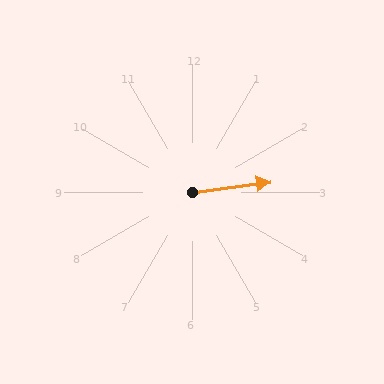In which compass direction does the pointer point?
East.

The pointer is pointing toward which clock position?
Roughly 3 o'clock.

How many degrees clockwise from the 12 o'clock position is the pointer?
Approximately 82 degrees.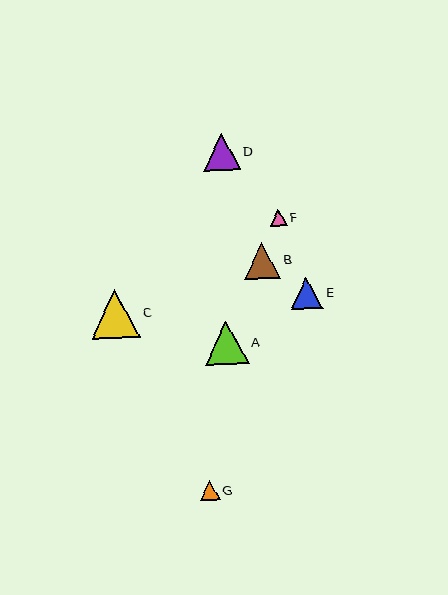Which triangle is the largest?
Triangle C is the largest with a size of approximately 49 pixels.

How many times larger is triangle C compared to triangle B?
Triangle C is approximately 1.3 times the size of triangle B.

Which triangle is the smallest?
Triangle F is the smallest with a size of approximately 17 pixels.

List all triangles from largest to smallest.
From largest to smallest: C, A, D, B, E, G, F.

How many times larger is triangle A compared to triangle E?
Triangle A is approximately 1.4 times the size of triangle E.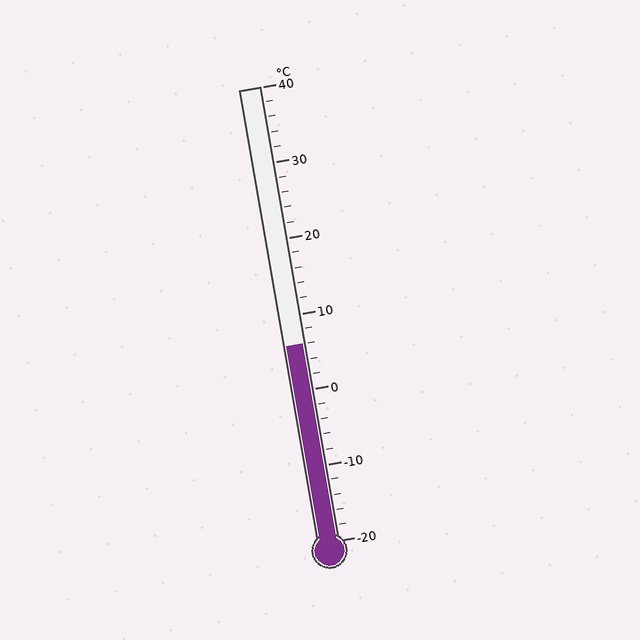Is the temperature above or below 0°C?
The temperature is above 0°C.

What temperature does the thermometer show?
The thermometer shows approximately 6°C.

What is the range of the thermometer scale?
The thermometer scale ranges from -20°C to 40°C.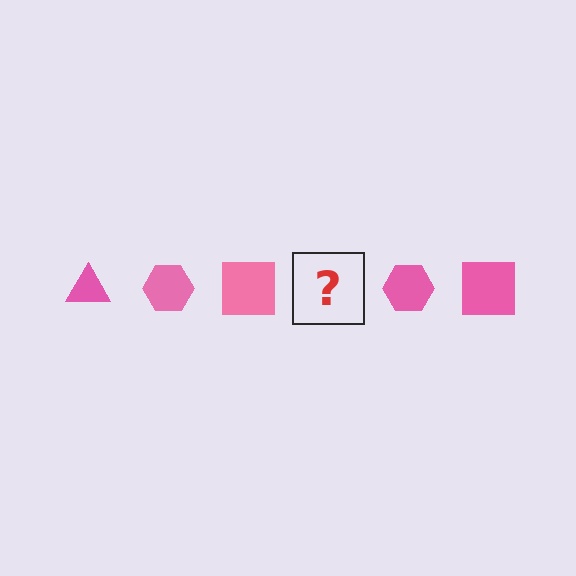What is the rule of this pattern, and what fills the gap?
The rule is that the pattern cycles through triangle, hexagon, square shapes in pink. The gap should be filled with a pink triangle.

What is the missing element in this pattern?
The missing element is a pink triangle.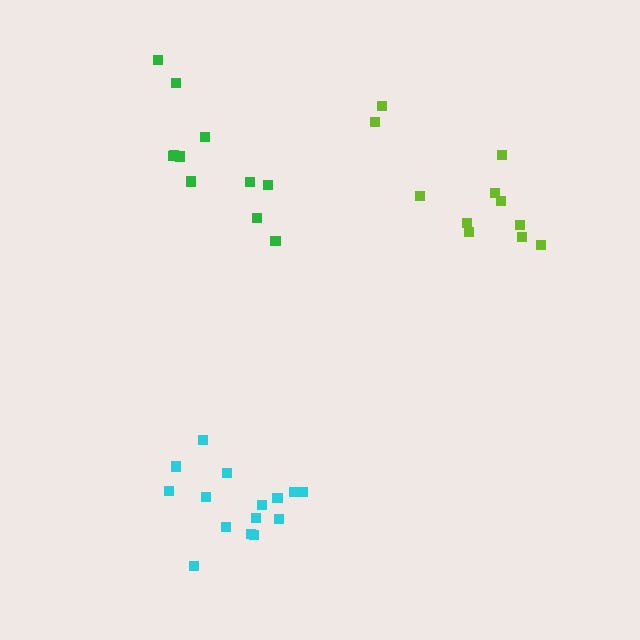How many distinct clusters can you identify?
There are 3 distinct clusters.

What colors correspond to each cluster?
The clusters are colored: green, cyan, lime.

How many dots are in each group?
Group 1: 11 dots, Group 2: 15 dots, Group 3: 11 dots (37 total).